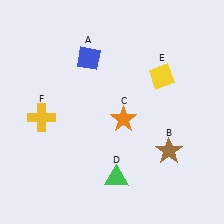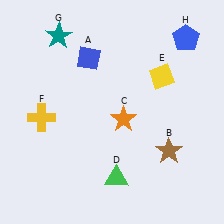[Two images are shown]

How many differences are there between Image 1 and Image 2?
There are 2 differences between the two images.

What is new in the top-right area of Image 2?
A blue pentagon (H) was added in the top-right area of Image 2.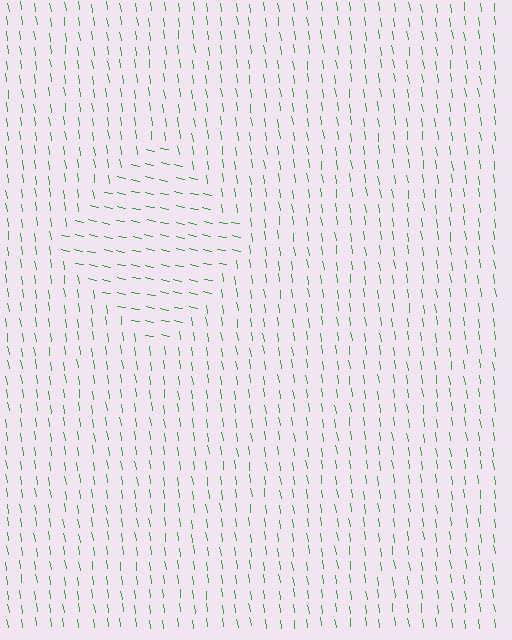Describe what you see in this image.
The image is filled with small green line segments. A diamond region in the image has lines oriented differently from the surrounding lines, creating a visible texture boundary.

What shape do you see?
I see a diamond.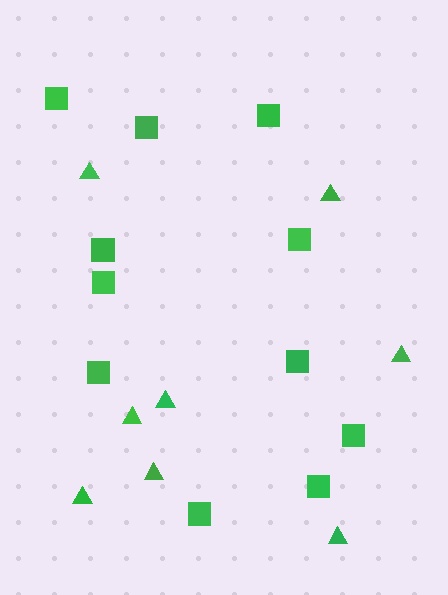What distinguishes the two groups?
There are 2 groups: one group of squares (11) and one group of triangles (8).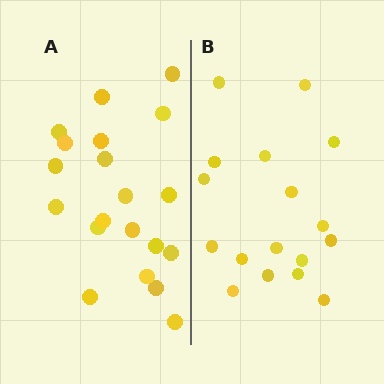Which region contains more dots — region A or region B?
Region A (the left region) has more dots.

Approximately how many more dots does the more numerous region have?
Region A has just a few more — roughly 2 or 3 more dots than region B.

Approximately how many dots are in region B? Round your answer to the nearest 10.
About 20 dots. (The exact count is 17, which rounds to 20.)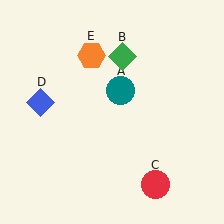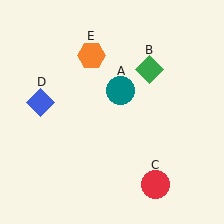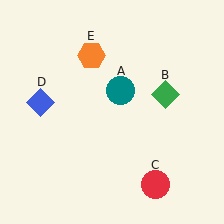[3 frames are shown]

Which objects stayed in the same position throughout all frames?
Teal circle (object A) and red circle (object C) and blue diamond (object D) and orange hexagon (object E) remained stationary.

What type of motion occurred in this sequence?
The green diamond (object B) rotated clockwise around the center of the scene.